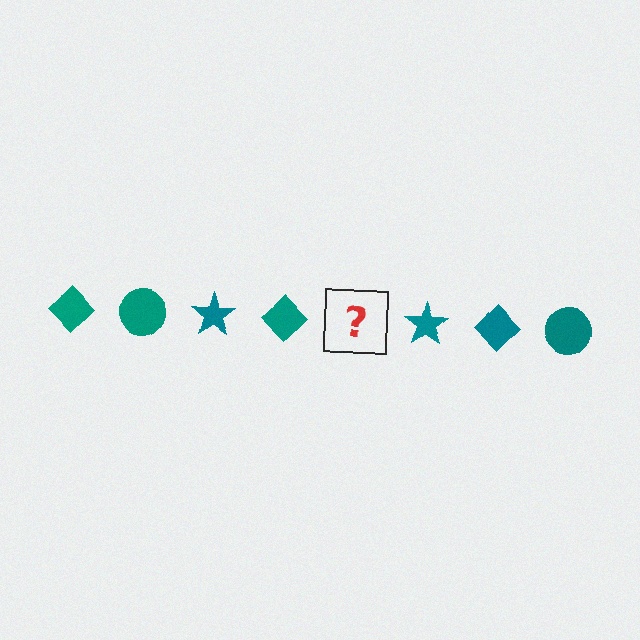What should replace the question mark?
The question mark should be replaced with a teal circle.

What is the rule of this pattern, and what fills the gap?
The rule is that the pattern cycles through diamond, circle, star shapes in teal. The gap should be filled with a teal circle.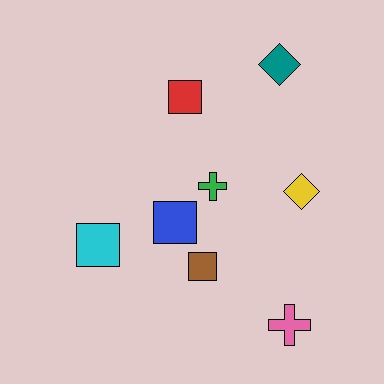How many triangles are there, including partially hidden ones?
There are no triangles.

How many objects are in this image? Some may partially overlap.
There are 8 objects.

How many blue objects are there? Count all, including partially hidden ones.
There is 1 blue object.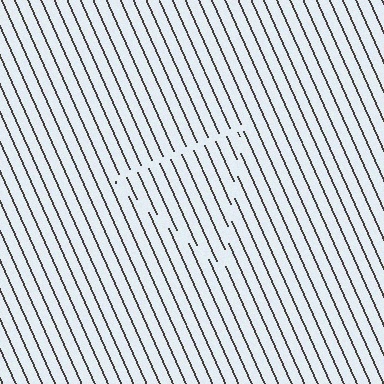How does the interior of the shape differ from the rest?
The interior of the shape contains the same grating, shifted by half a period — the contour is defined by the phase discontinuity where line-ends from the inner and outer gratings abut.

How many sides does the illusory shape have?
3 sides — the line-ends trace a triangle.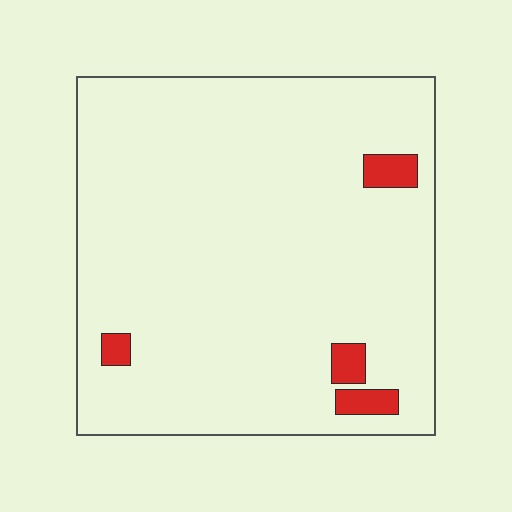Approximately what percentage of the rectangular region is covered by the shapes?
Approximately 5%.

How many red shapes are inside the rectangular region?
4.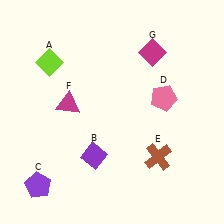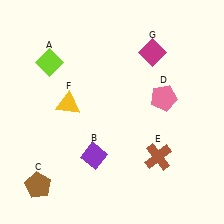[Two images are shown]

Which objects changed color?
C changed from purple to brown. F changed from magenta to yellow.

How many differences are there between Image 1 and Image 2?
There are 2 differences between the two images.